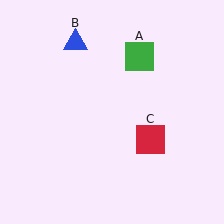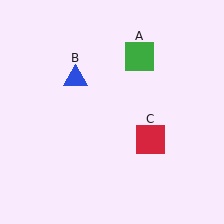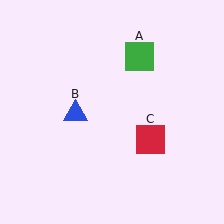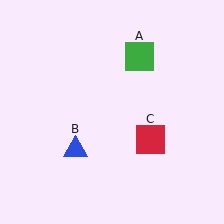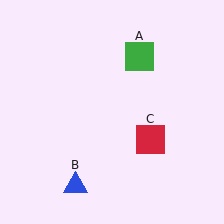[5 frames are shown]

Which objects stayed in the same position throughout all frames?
Green square (object A) and red square (object C) remained stationary.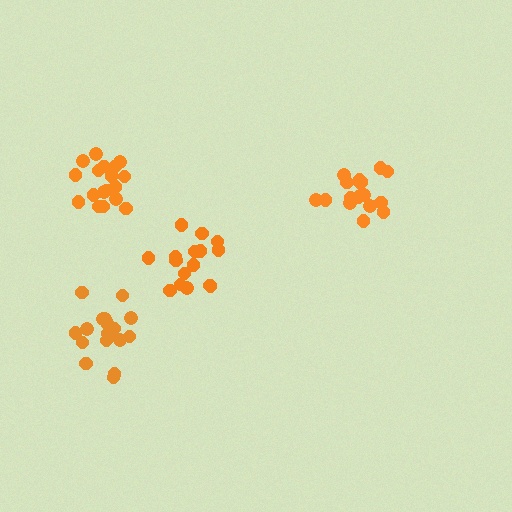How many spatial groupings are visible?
There are 4 spatial groupings.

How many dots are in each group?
Group 1: 17 dots, Group 2: 18 dots, Group 3: 18 dots, Group 4: 16 dots (69 total).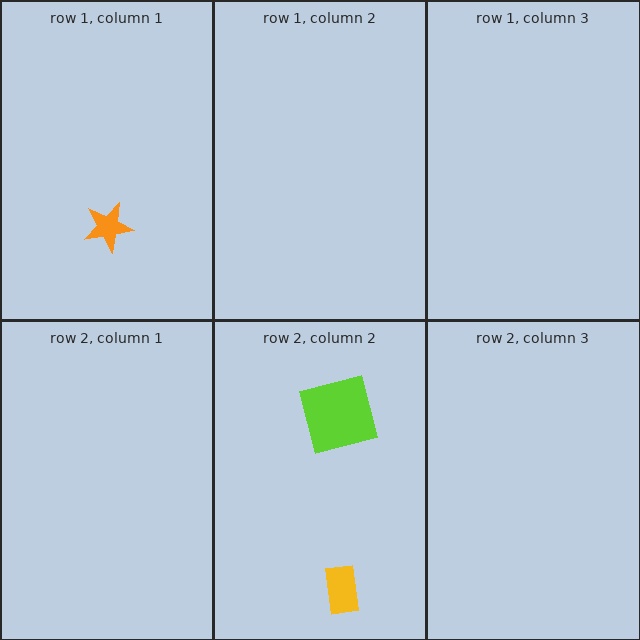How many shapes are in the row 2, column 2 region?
2.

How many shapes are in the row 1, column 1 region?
1.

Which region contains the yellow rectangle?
The row 2, column 2 region.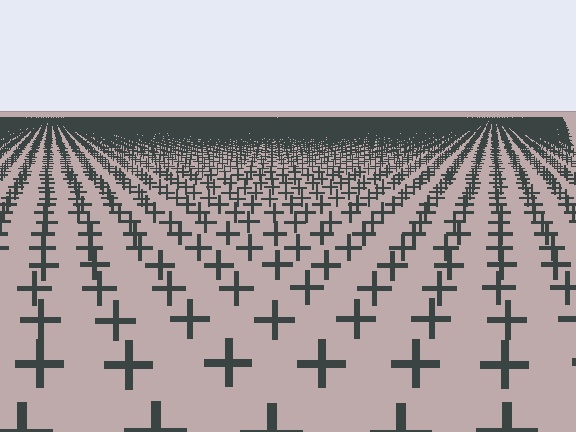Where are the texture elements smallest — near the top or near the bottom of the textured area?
Near the top.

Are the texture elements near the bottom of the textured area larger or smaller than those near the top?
Larger. Near the bottom, elements are closer to the viewer and appear at a bigger on-screen size.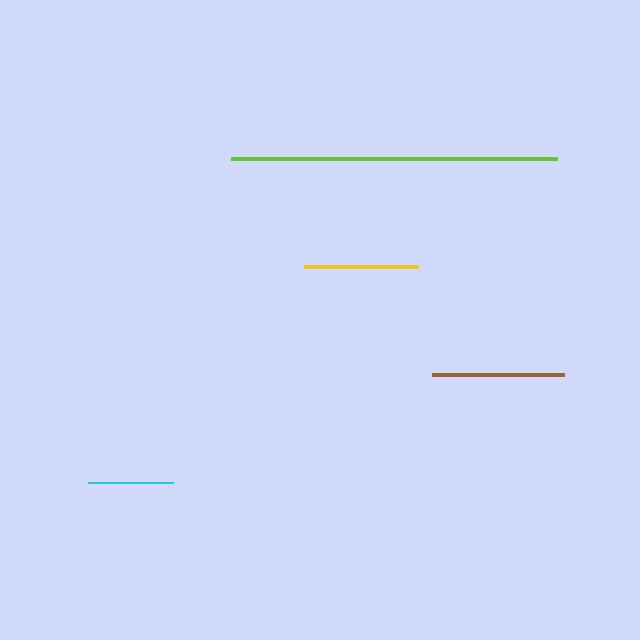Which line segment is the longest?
The lime line is the longest at approximately 325 pixels.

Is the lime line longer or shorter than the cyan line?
The lime line is longer than the cyan line.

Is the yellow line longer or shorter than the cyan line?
The yellow line is longer than the cyan line.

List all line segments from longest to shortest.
From longest to shortest: lime, brown, yellow, cyan.